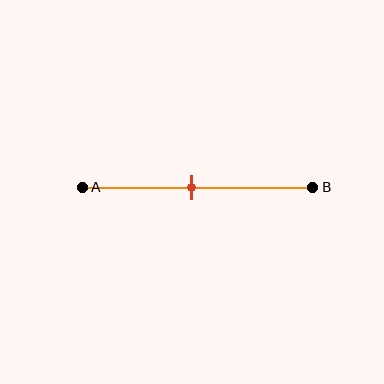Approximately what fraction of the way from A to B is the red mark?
The red mark is approximately 45% of the way from A to B.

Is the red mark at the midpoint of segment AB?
Yes, the mark is approximately at the midpoint.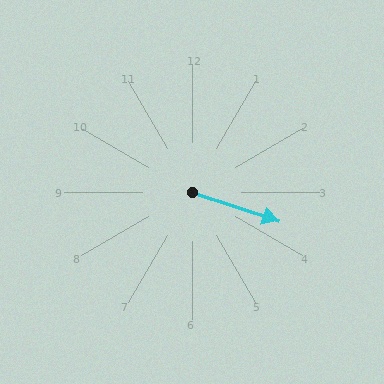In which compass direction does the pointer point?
East.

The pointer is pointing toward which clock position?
Roughly 4 o'clock.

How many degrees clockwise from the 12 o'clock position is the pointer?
Approximately 108 degrees.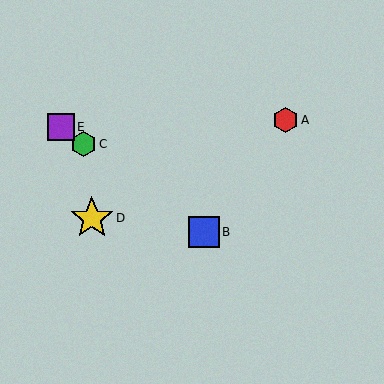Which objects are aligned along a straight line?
Objects B, C, E are aligned along a straight line.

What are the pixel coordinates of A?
Object A is at (286, 120).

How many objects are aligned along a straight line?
3 objects (B, C, E) are aligned along a straight line.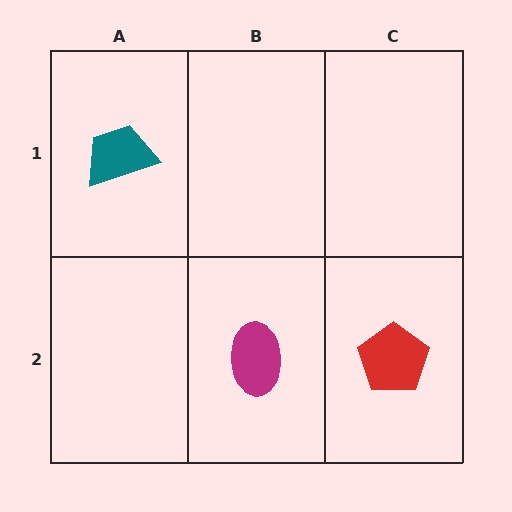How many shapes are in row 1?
1 shape.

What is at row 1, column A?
A teal trapezoid.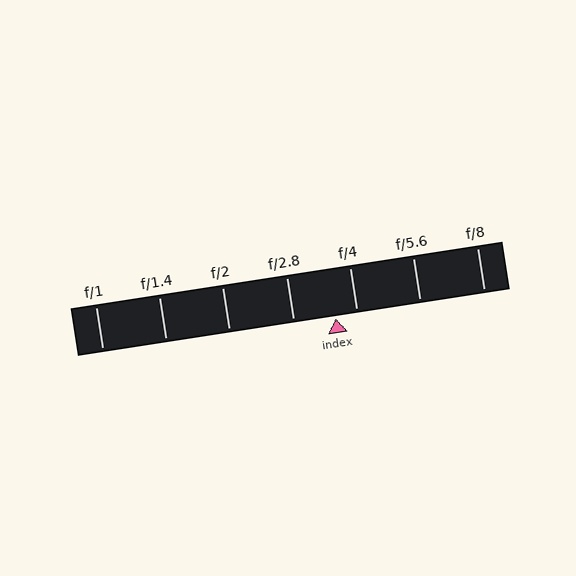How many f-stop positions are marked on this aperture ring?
There are 7 f-stop positions marked.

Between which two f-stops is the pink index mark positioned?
The index mark is between f/2.8 and f/4.